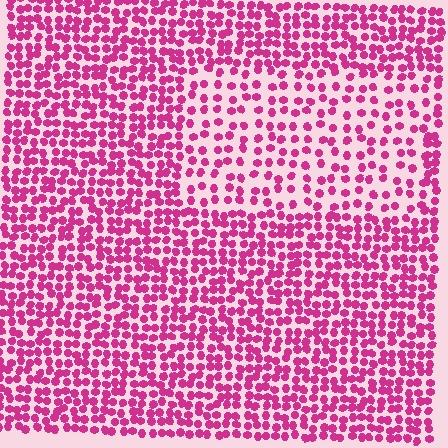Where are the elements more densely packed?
The elements are more densely packed outside the rectangle boundary.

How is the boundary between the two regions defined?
The boundary is defined by a change in element density (approximately 1.9x ratio). All elements are the same color, size, and shape.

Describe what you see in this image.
The image contains small magenta elements arranged at two different densities. A rectangle-shaped region is visible where the elements are less densely packed than the surrounding area.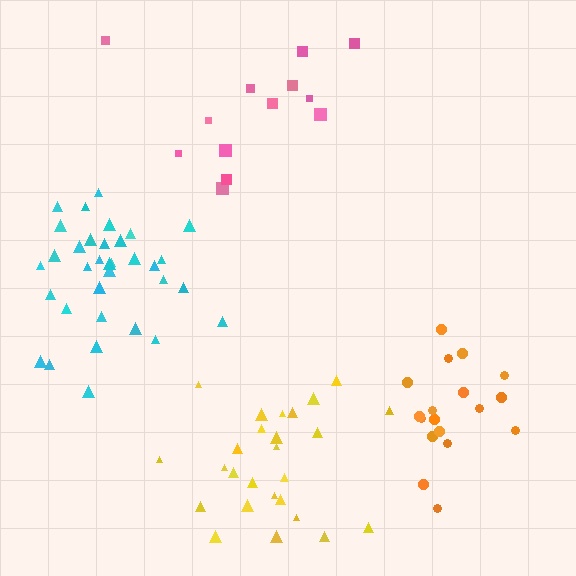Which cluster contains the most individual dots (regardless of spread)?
Cyan (34).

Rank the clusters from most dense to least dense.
cyan, orange, yellow, pink.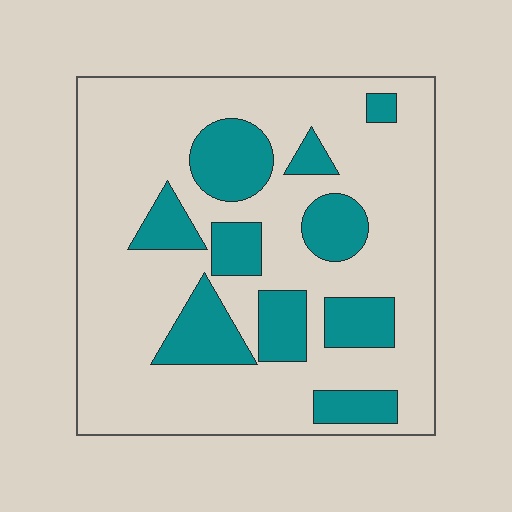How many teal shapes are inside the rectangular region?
10.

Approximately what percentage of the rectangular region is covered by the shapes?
Approximately 25%.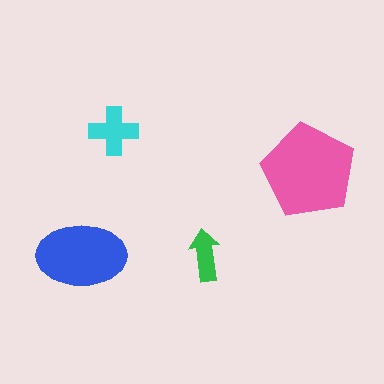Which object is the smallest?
The green arrow.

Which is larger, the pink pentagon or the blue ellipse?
The pink pentagon.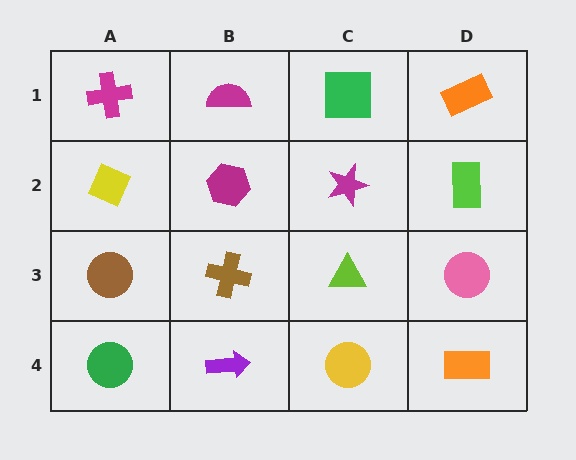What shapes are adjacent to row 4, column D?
A pink circle (row 3, column D), a yellow circle (row 4, column C).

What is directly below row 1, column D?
A lime rectangle.